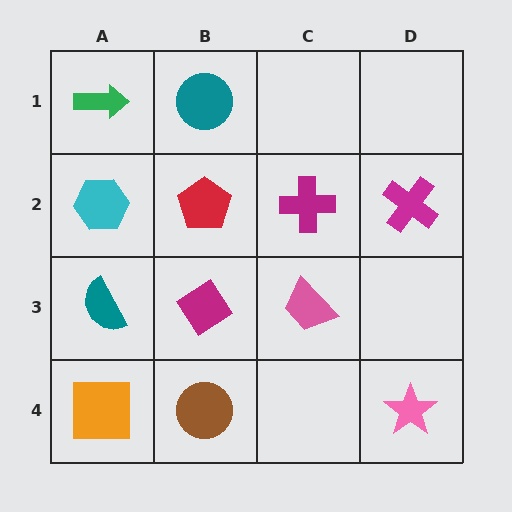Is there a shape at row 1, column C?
No, that cell is empty.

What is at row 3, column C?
A pink trapezoid.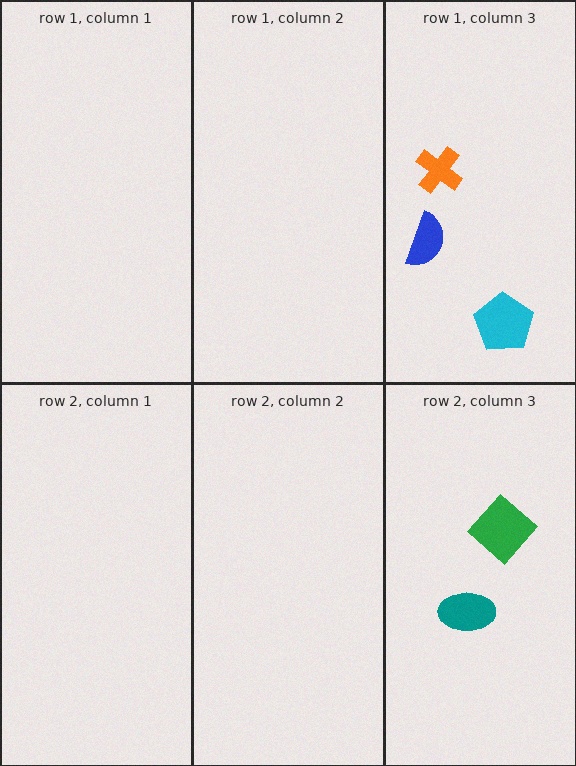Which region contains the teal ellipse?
The row 2, column 3 region.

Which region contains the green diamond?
The row 2, column 3 region.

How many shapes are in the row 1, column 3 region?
3.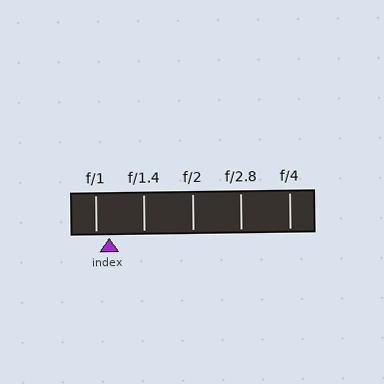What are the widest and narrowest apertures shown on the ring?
The widest aperture shown is f/1 and the narrowest is f/4.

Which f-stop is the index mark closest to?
The index mark is closest to f/1.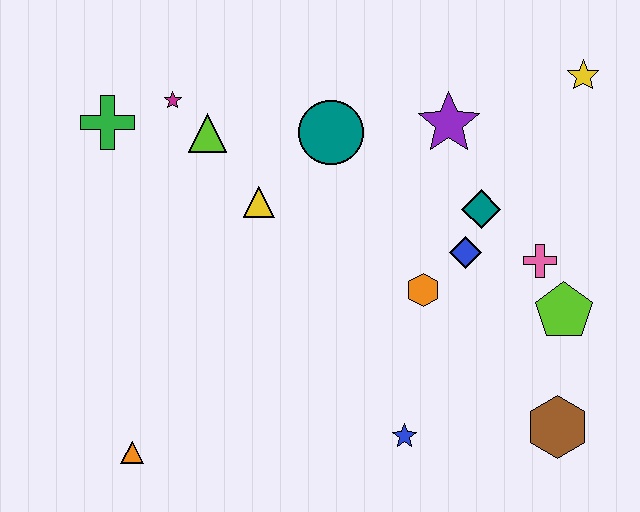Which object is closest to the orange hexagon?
The blue diamond is closest to the orange hexagon.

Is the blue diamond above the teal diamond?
No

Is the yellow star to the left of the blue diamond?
No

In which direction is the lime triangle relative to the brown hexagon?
The lime triangle is to the left of the brown hexagon.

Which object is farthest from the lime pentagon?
The green cross is farthest from the lime pentagon.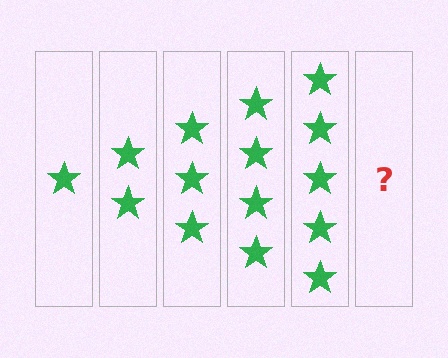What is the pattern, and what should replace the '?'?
The pattern is that each step adds one more star. The '?' should be 6 stars.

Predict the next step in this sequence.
The next step is 6 stars.